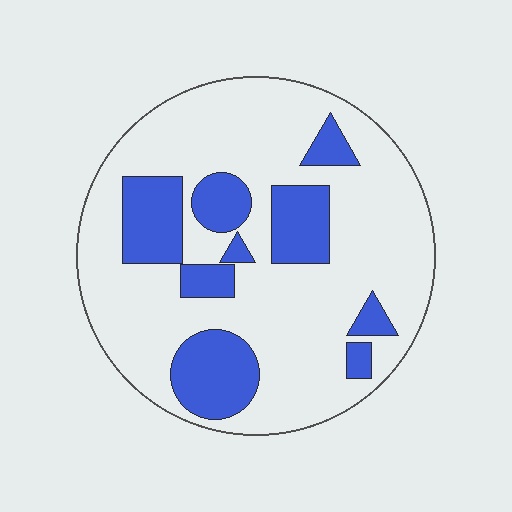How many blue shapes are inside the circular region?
9.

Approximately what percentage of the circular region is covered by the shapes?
Approximately 25%.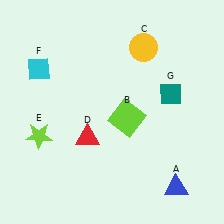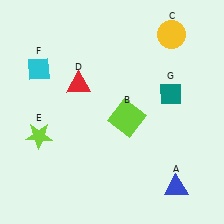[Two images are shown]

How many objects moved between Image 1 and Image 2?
2 objects moved between the two images.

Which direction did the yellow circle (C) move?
The yellow circle (C) moved right.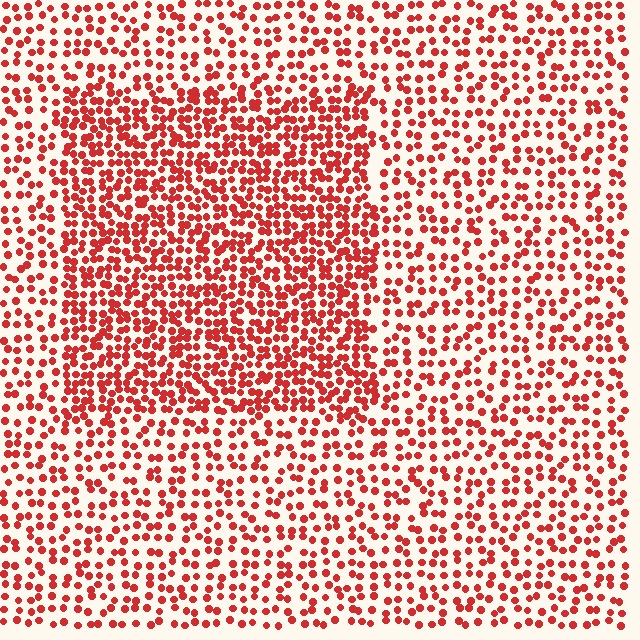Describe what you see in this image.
The image contains small red elements arranged at two different densities. A rectangle-shaped region is visible where the elements are more densely packed than the surrounding area.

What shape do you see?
I see a rectangle.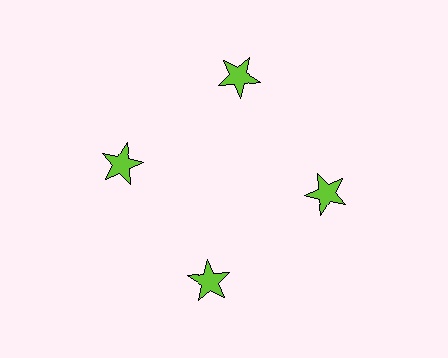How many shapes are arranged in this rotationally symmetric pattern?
There are 4 shapes, arranged in 4 groups of 1.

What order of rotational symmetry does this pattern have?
This pattern has 4-fold rotational symmetry.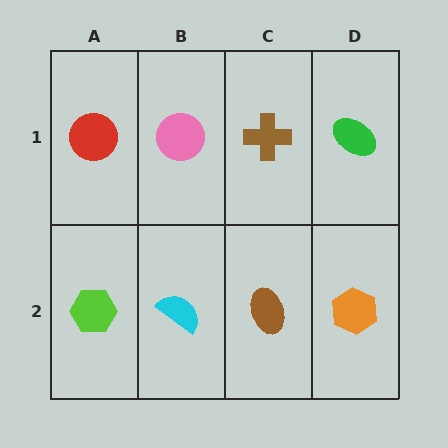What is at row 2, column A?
A lime hexagon.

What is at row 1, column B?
A pink circle.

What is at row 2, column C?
A brown ellipse.